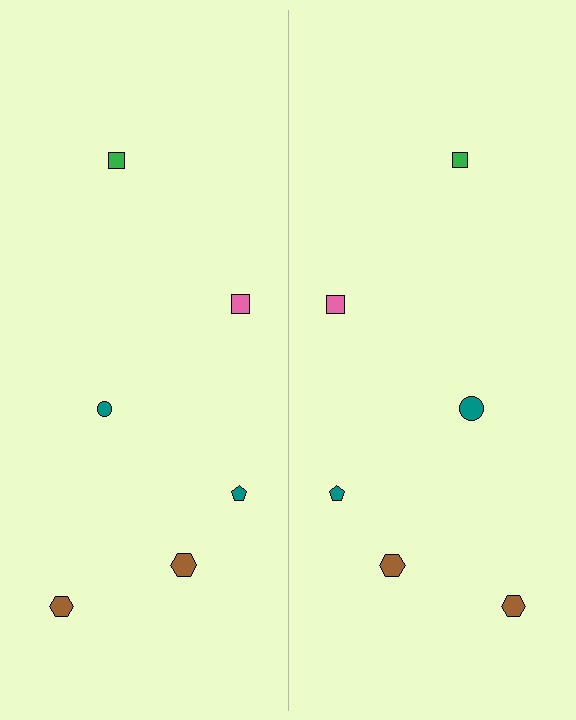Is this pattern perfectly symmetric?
No, the pattern is not perfectly symmetric. The teal circle on the right side has a different size than its mirror counterpart.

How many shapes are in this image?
There are 12 shapes in this image.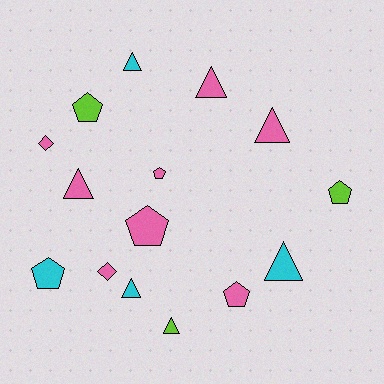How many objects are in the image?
There are 15 objects.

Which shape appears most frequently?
Triangle, with 7 objects.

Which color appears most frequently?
Pink, with 8 objects.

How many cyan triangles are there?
There are 3 cyan triangles.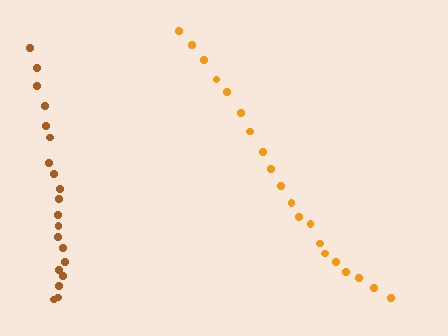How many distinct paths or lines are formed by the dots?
There are 2 distinct paths.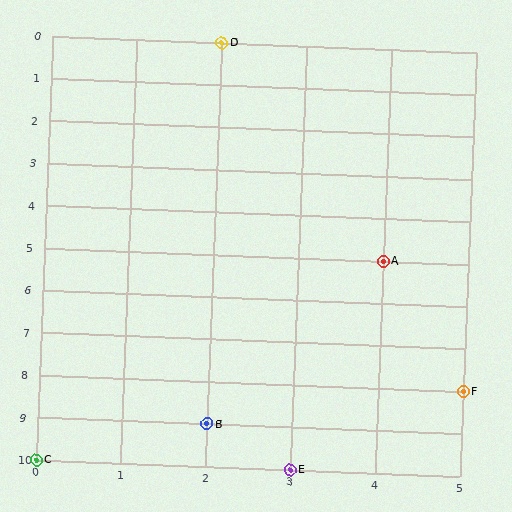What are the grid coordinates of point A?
Point A is at grid coordinates (4, 5).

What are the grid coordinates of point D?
Point D is at grid coordinates (2, 0).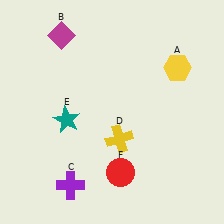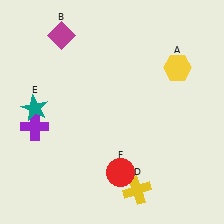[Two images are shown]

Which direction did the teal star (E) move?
The teal star (E) moved left.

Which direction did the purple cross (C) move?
The purple cross (C) moved up.